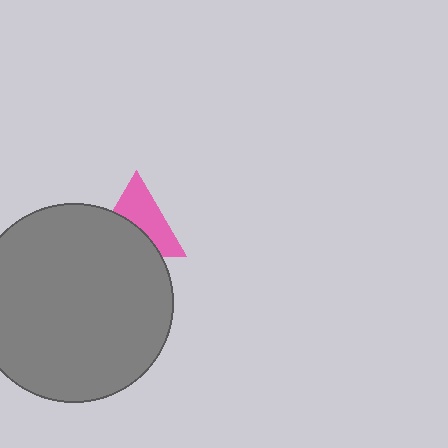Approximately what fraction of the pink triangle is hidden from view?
Roughly 47% of the pink triangle is hidden behind the gray circle.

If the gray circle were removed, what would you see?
You would see the complete pink triangle.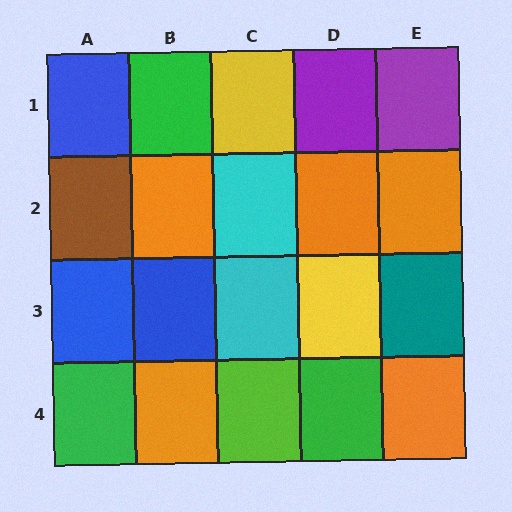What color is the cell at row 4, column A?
Green.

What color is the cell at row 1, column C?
Yellow.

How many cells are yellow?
2 cells are yellow.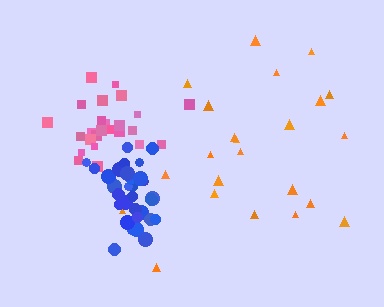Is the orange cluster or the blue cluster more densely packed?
Blue.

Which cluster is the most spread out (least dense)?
Orange.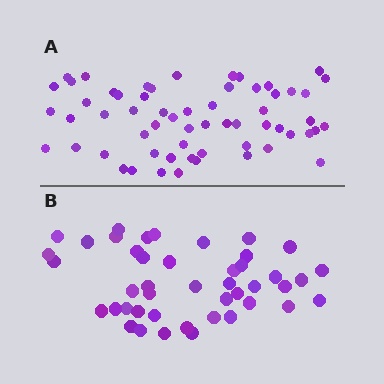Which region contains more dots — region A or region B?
Region A (the top region) has more dots.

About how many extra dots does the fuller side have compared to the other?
Region A has approximately 15 more dots than region B.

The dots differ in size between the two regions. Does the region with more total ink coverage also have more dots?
No. Region B has more total ink coverage because its dots are larger, but region A actually contains more individual dots. Total area can be misleading — the number of items is what matters here.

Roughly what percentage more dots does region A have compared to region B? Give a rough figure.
About 35% more.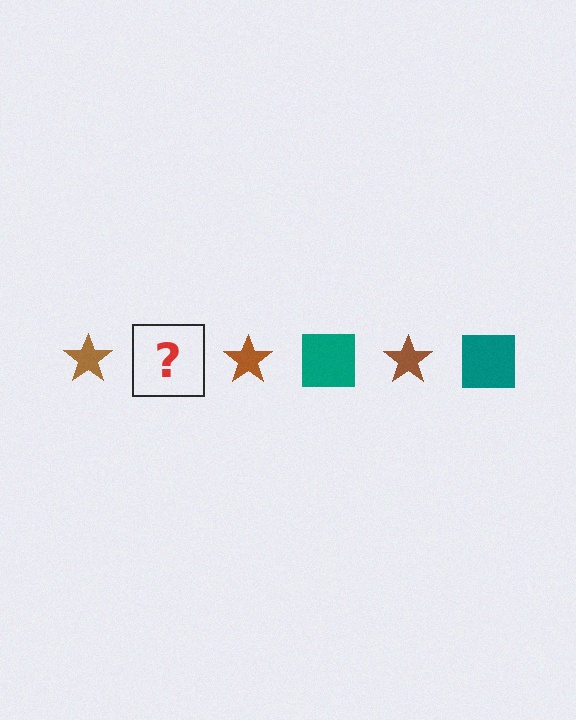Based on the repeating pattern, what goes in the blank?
The blank should be a teal square.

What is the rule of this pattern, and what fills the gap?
The rule is that the pattern alternates between brown star and teal square. The gap should be filled with a teal square.